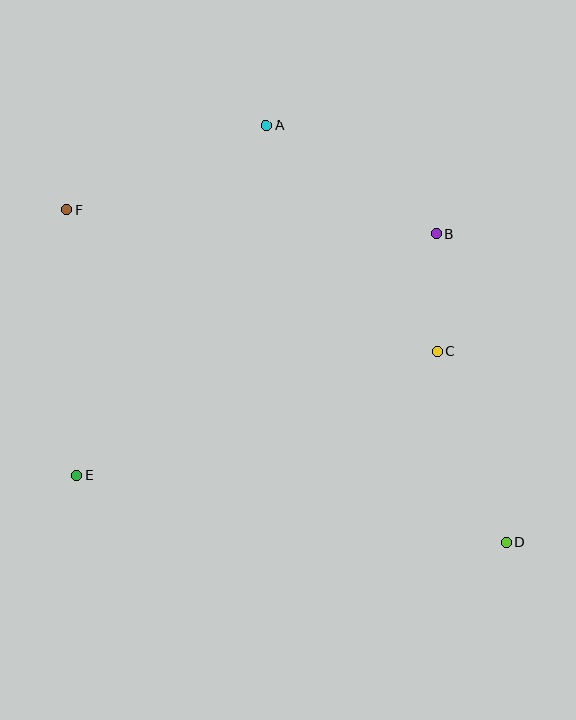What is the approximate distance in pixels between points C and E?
The distance between C and E is approximately 382 pixels.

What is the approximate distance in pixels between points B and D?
The distance between B and D is approximately 316 pixels.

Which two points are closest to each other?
Points B and C are closest to each other.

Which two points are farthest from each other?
Points D and F are farthest from each other.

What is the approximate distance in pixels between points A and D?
The distance between A and D is approximately 480 pixels.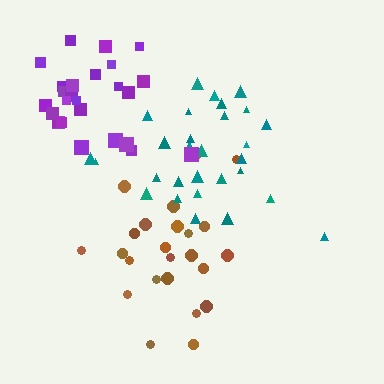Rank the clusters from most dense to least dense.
purple, brown, teal.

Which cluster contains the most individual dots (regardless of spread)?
Teal (30).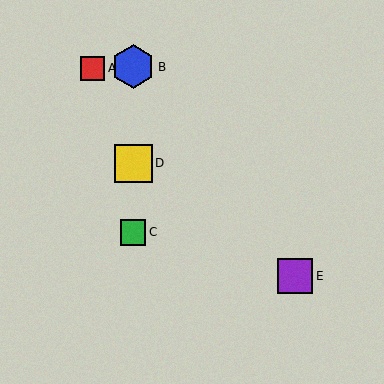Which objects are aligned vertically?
Objects B, C, D are aligned vertically.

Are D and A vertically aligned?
No, D is at x≈133 and A is at x≈92.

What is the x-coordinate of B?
Object B is at x≈133.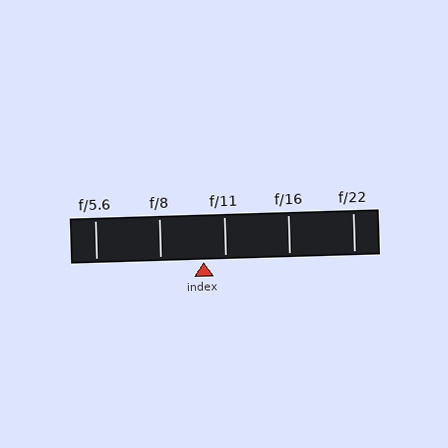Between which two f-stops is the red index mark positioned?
The index mark is between f/8 and f/11.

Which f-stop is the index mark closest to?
The index mark is closest to f/11.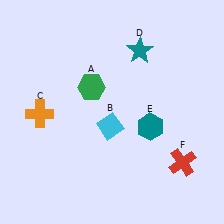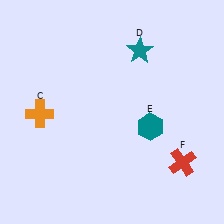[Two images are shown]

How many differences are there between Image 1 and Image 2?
There are 2 differences between the two images.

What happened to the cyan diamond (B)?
The cyan diamond (B) was removed in Image 2. It was in the bottom-left area of Image 1.